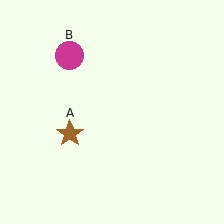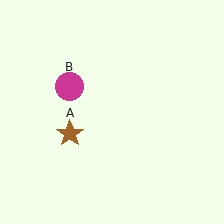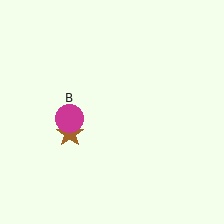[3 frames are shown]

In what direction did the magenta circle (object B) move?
The magenta circle (object B) moved down.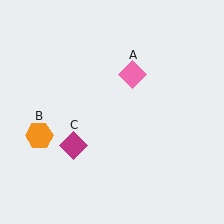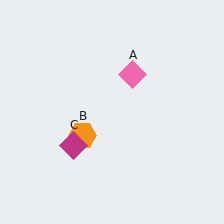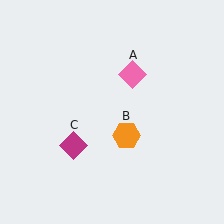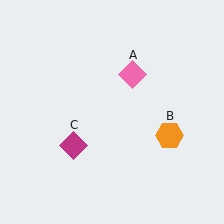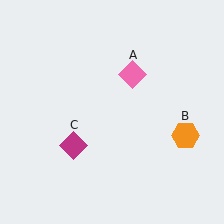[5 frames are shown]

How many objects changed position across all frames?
1 object changed position: orange hexagon (object B).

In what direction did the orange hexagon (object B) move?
The orange hexagon (object B) moved right.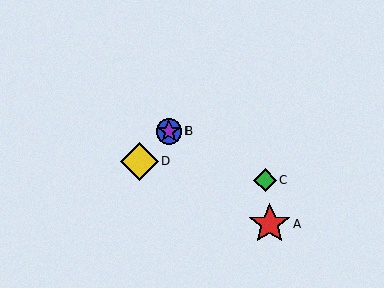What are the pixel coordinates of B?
Object B is at (169, 131).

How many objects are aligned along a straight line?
3 objects (B, D, E) are aligned along a straight line.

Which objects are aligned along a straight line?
Objects B, D, E are aligned along a straight line.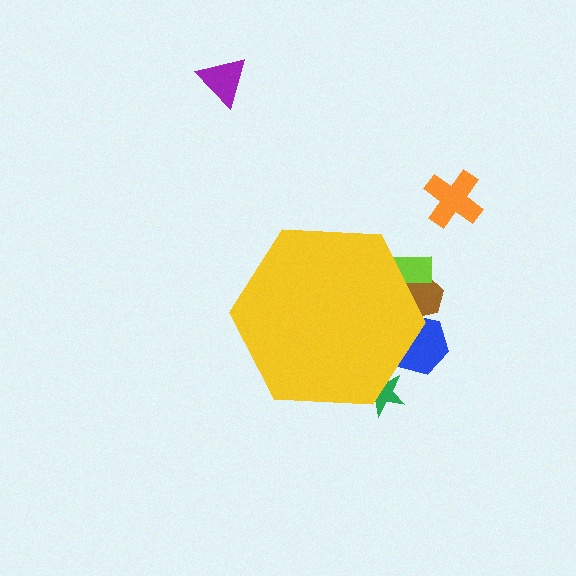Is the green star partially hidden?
Yes, the green star is partially hidden behind the yellow hexagon.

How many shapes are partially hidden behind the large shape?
4 shapes are partially hidden.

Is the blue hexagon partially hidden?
Yes, the blue hexagon is partially hidden behind the yellow hexagon.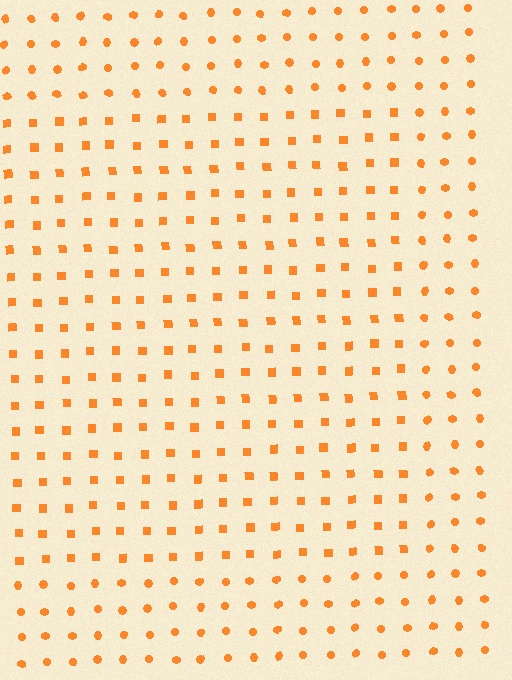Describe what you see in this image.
The image is filled with small orange elements arranged in a uniform grid. A rectangle-shaped region contains squares, while the surrounding area contains circles. The boundary is defined purely by the change in element shape.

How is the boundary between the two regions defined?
The boundary is defined by a change in element shape: squares inside vs. circles outside. All elements share the same color and spacing.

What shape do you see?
I see a rectangle.